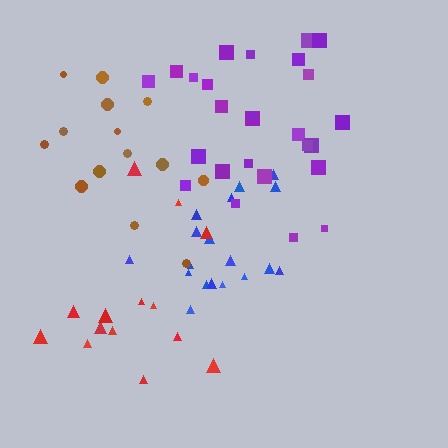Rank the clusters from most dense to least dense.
blue, purple, red, brown.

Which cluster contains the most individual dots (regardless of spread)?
Purple (27).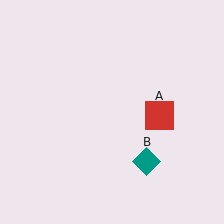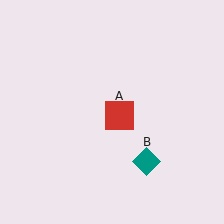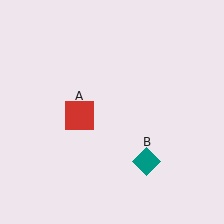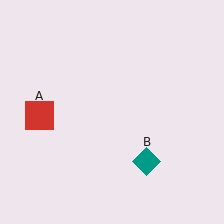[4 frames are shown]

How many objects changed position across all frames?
1 object changed position: red square (object A).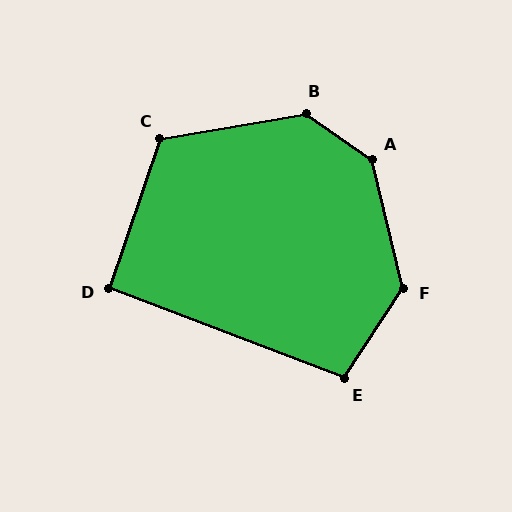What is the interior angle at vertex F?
Approximately 133 degrees (obtuse).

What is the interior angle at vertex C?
Approximately 119 degrees (obtuse).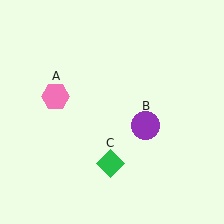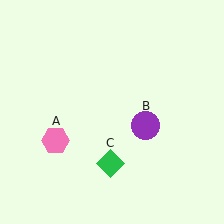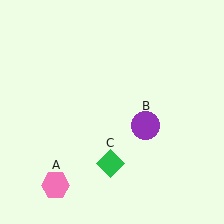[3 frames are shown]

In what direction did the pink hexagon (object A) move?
The pink hexagon (object A) moved down.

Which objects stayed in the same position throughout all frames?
Purple circle (object B) and green diamond (object C) remained stationary.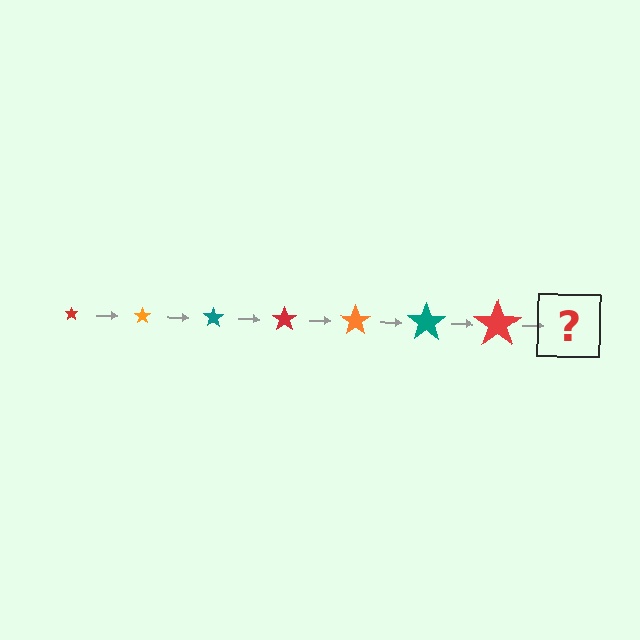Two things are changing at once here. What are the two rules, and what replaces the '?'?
The two rules are that the star grows larger each step and the color cycles through red, orange, and teal. The '?' should be an orange star, larger than the previous one.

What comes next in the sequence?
The next element should be an orange star, larger than the previous one.